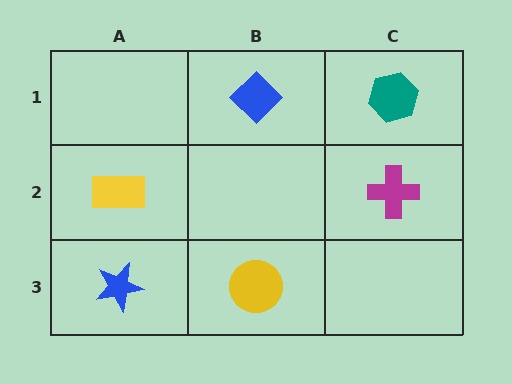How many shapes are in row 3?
2 shapes.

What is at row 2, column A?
A yellow rectangle.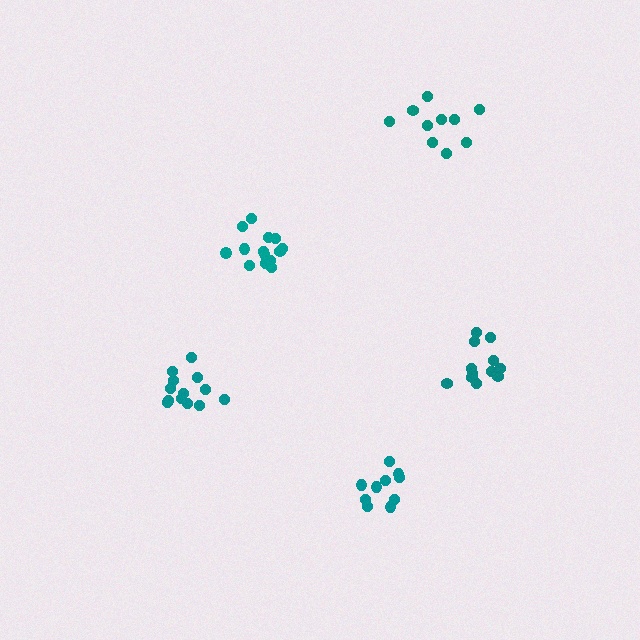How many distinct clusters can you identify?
There are 5 distinct clusters.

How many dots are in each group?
Group 1: 15 dots, Group 2: 10 dots, Group 3: 10 dots, Group 4: 13 dots, Group 5: 12 dots (60 total).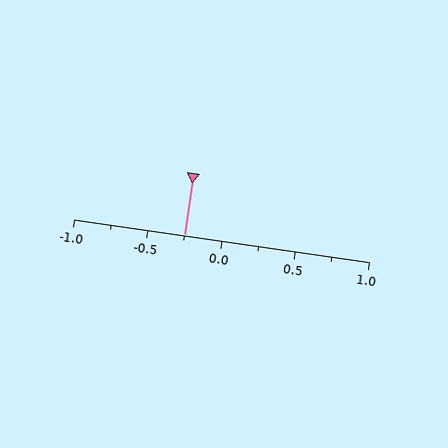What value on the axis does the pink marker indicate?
The marker indicates approximately -0.25.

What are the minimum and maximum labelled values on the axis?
The axis runs from -1.0 to 1.0.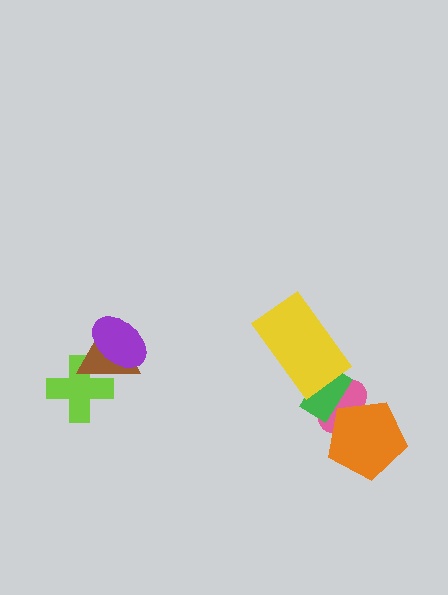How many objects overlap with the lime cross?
1 object overlaps with the lime cross.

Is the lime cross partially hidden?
Yes, it is partially covered by another shape.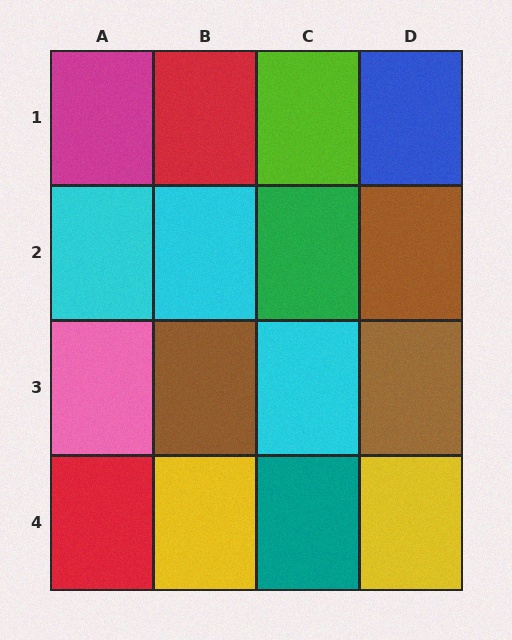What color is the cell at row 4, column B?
Yellow.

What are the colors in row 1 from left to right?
Magenta, red, lime, blue.